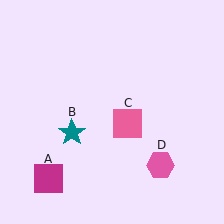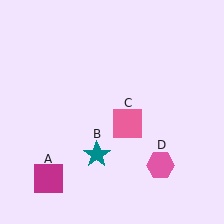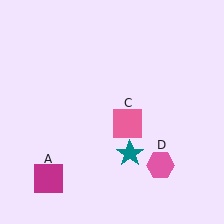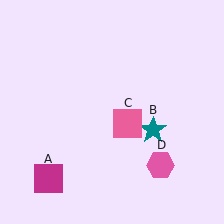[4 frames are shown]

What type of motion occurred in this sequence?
The teal star (object B) rotated counterclockwise around the center of the scene.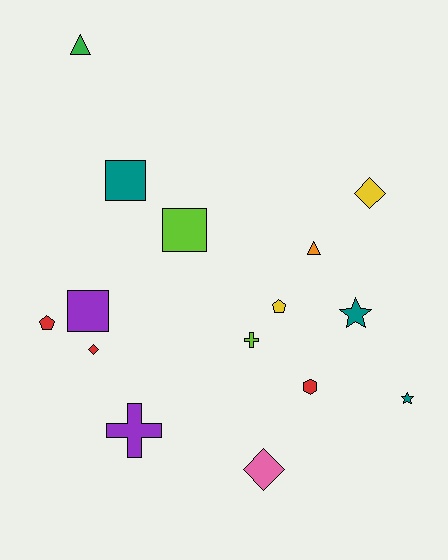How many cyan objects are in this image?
There are no cyan objects.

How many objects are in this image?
There are 15 objects.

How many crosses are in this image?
There are 2 crosses.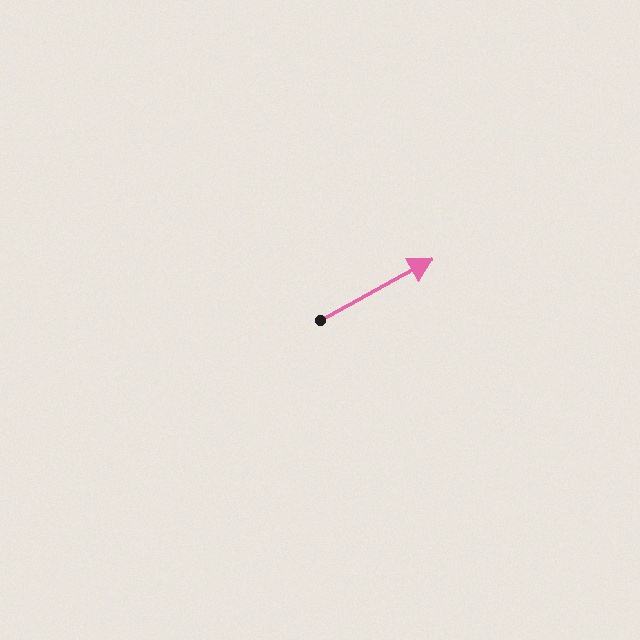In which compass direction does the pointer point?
Northeast.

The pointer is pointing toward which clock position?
Roughly 2 o'clock.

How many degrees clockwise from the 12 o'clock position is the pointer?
Approximately 61 degrees.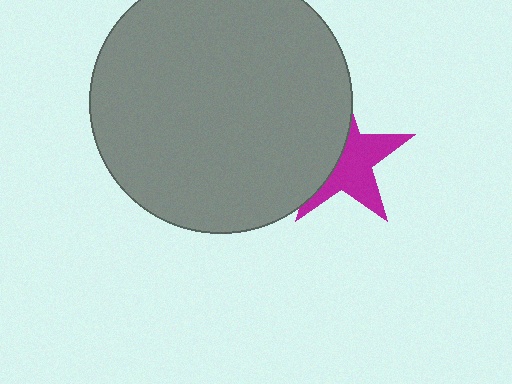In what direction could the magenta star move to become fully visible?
The magenta star could move right. That would shift it out from behind the gray circle entirely.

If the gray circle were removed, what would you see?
You would see the complete magenta star.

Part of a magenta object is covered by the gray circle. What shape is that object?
It is a star.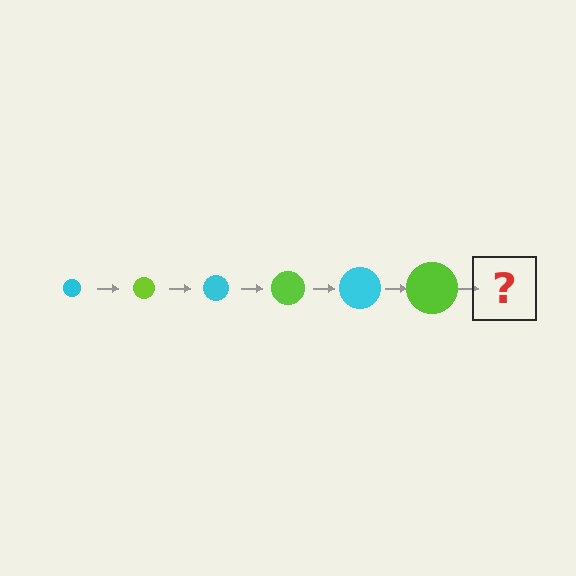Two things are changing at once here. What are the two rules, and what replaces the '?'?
The two rules are that the circle grows larger each step and the color cycles through cyan and lime. The '?' should be a cyan circle, larger than the previous one.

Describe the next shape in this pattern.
It should be a cyan circle, larger than the previous one.